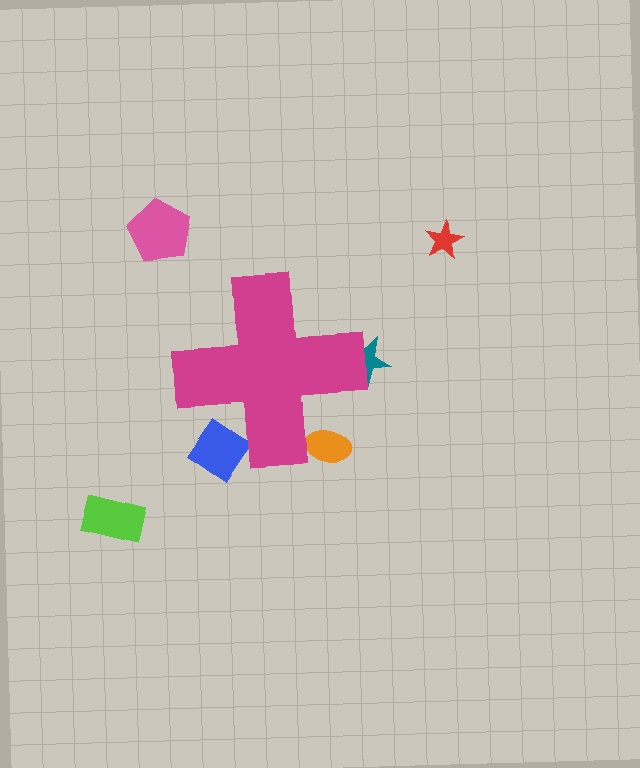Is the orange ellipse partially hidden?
Yes, the orange ellipse is partially hidden behind the magenta cross.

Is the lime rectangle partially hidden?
No, the lime rectangle is fully visible.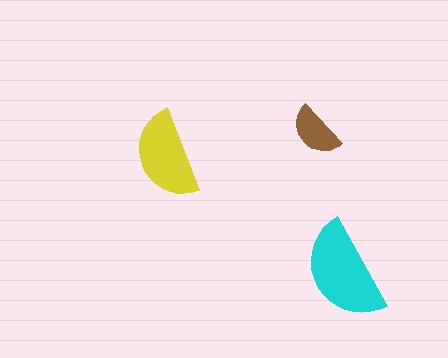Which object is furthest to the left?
The yellow semicircle is leftmost.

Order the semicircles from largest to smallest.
the cyan one, the yellow one, the brown one.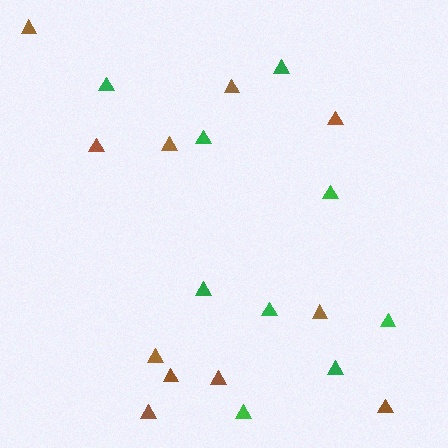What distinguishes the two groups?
There are 2 groups: one group of brown triangles (11) and one group of green triangles (9).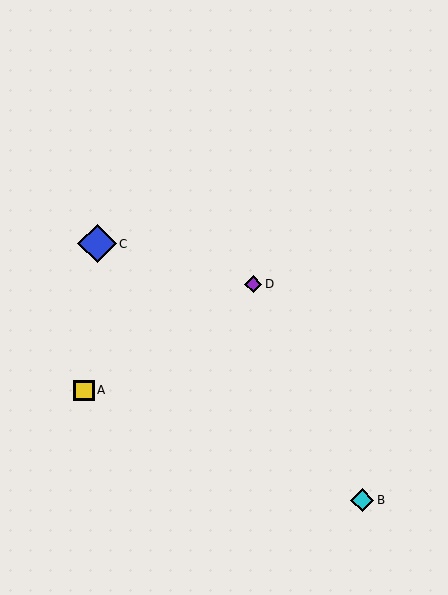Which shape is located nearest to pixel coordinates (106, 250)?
The blue diamond (labeled C) at (97, 244) is nearest to that location.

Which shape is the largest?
The blue diamond (labeled C) is the largest.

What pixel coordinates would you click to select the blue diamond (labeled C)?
Click at (97, 244) to select the blue diamond C.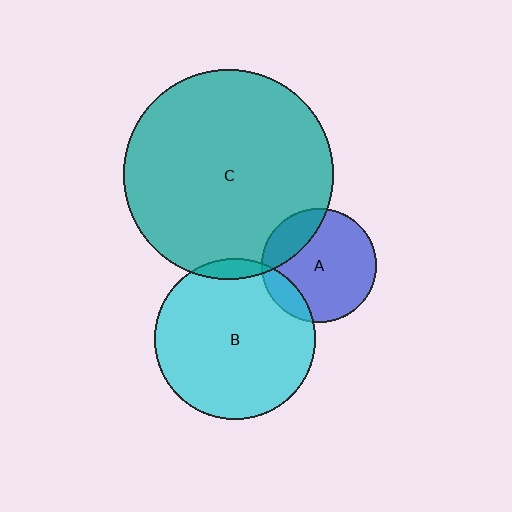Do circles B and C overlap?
Yes.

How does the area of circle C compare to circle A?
Approximately 3.4 times.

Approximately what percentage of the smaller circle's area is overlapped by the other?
Approximately 5%.